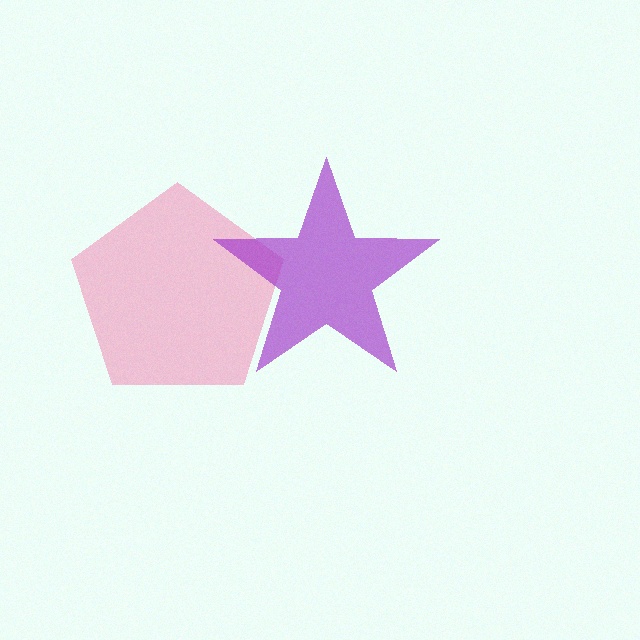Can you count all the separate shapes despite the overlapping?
Yes, there are 2 separate shapes.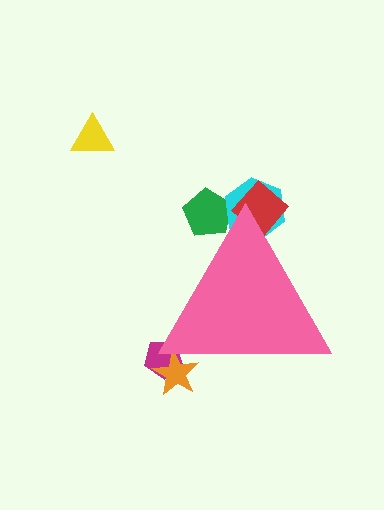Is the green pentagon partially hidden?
Yes, the green pentagon is partially hidden behind the pink triangle.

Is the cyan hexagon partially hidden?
Yes, the cyan hexagon is partially hidden behind the pink triangle.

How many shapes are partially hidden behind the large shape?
5 shapes are partially hidden.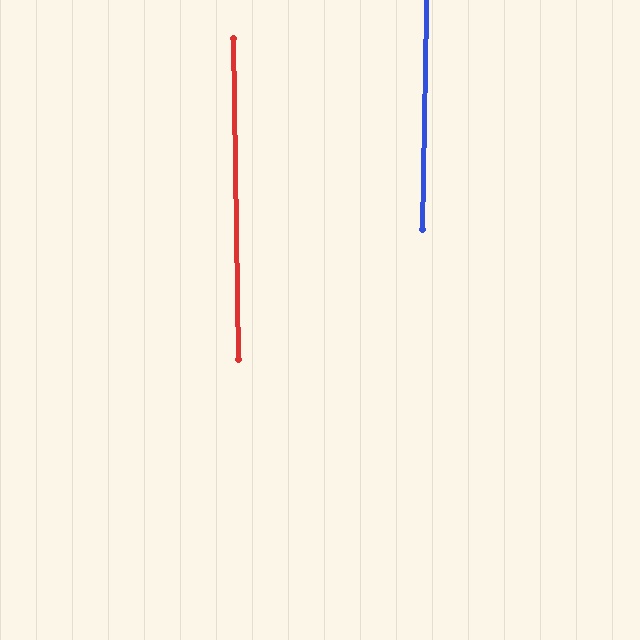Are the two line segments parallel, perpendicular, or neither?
Parallel — their directions differ by only 1.9°.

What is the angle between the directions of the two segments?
Approximately 2 degrees.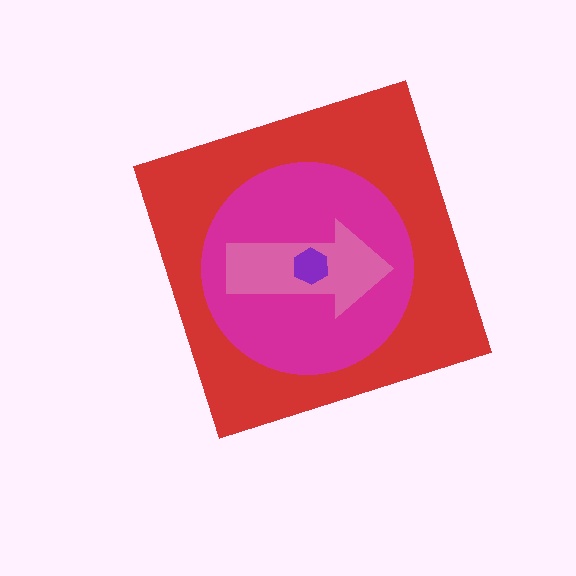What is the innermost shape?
The purple hexagon.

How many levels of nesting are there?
4.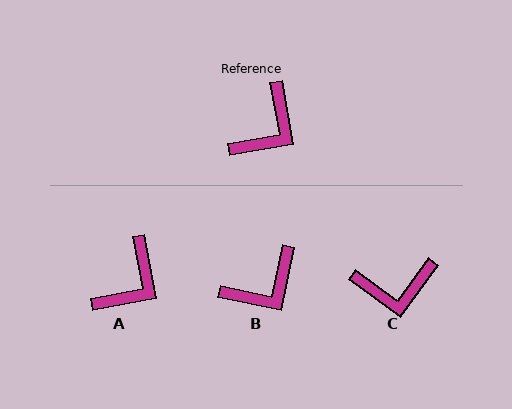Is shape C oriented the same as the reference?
No, it is off by about 46 degrees.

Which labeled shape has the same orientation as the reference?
A.